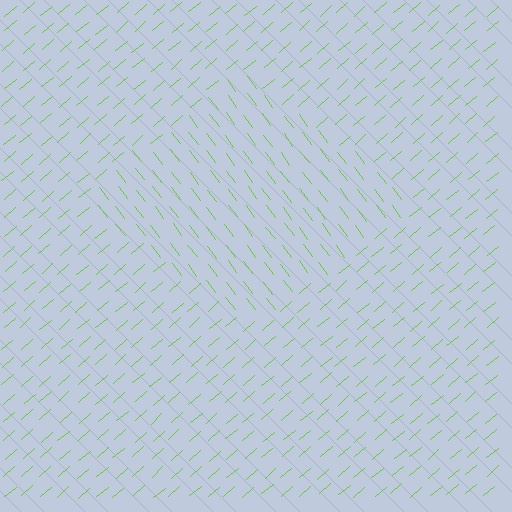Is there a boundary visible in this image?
Yes, there is a texture boundary formed by a change in line orientation.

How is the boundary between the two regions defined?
The boundary is defined purely by a change in line orientation (approximately 86 degrees difference). All lines are the same color and thickness.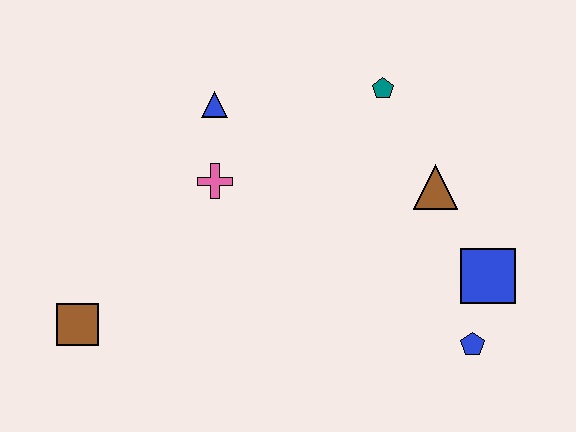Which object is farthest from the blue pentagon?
The brown square is farthest from the blue pentagon.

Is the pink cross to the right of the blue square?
No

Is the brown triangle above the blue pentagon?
Yes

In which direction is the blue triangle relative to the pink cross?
The blue triangle is above the pink cross.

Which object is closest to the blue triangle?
The pink cross is closest to the blue triangle.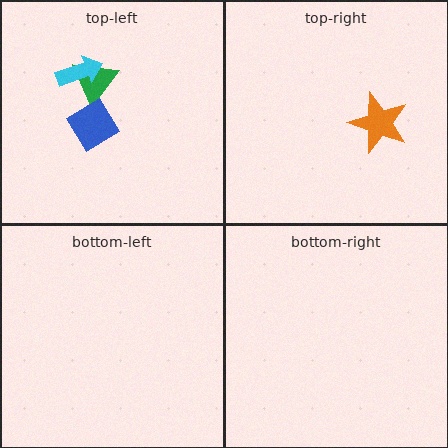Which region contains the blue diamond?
The top-left region.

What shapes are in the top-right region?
The orange star.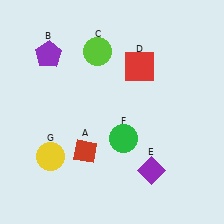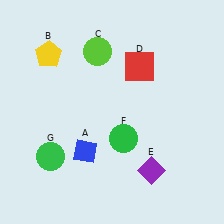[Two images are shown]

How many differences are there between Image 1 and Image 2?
There are 3 differences between the two images.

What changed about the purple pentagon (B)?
In Image 1, B is purple. In Image 2, it changed to yellow.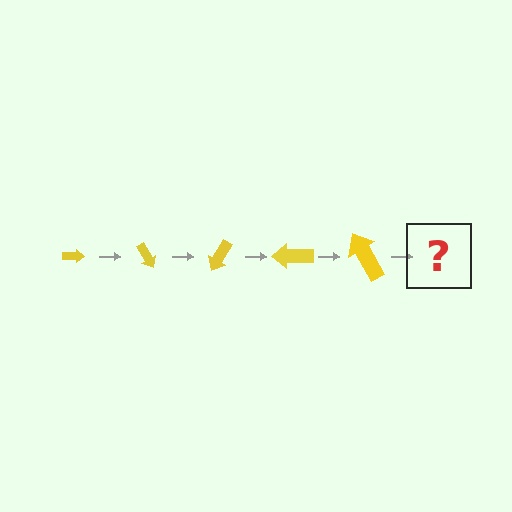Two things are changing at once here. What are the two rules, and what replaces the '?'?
The two rules are that the arrow grows larger each step and it rotates 60 degrees each step. The '?' should be an arrow, larger than the previous one and rotated 300 degrees from the start.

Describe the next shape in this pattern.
It should be an arrow, larger than the previous one and rotated 300 degrees from the start.